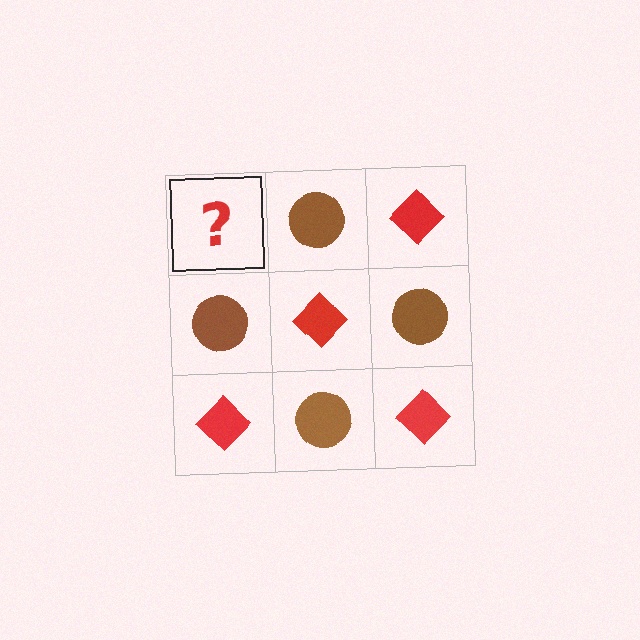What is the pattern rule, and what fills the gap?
The rule is that it alternates red diamond and brown circle in a checkerboard pattern. The gap should be filled with a red diamond.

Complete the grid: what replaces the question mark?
The question mark should be replaced with a red diamond.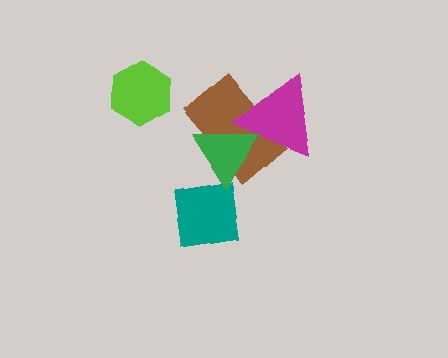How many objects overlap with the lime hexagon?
0 objects overlap with the lime hexagon.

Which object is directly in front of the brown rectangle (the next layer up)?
The magenta triangle is directly in front of the brown rectangle.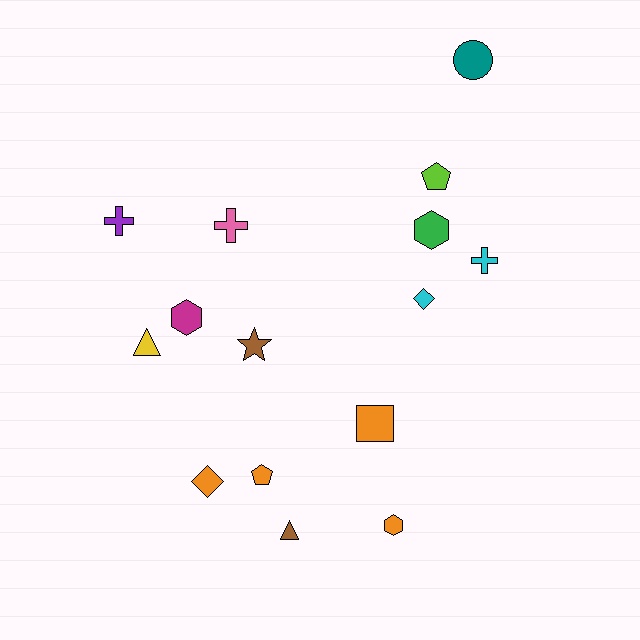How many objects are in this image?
There are 15 objects.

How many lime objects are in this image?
There is 1 lime object.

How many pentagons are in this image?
There are 2 pentagons.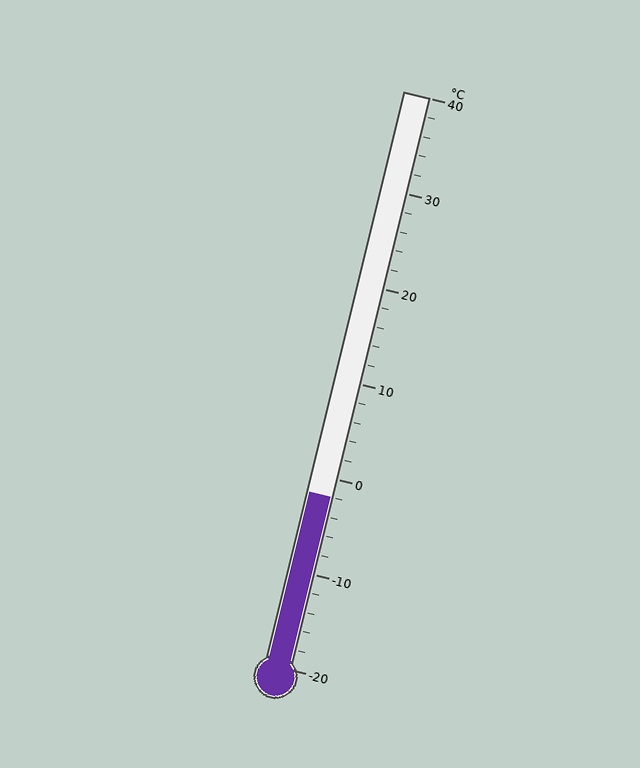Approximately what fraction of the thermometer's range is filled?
The thermometer is filled to approximately 30% of its range.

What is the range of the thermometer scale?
The thermometer scale ranges from -20°C to 40°C.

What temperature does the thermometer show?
The thermometer shows approximately -2°C.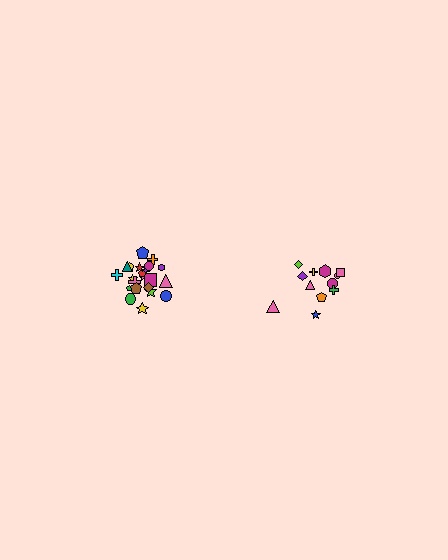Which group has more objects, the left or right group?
The left group.